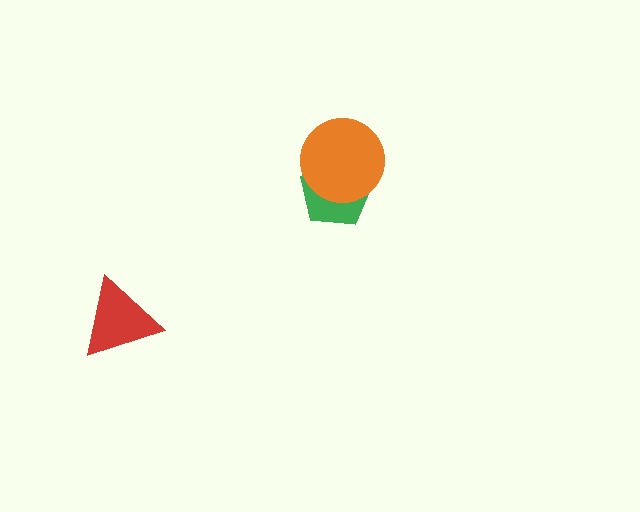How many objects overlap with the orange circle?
1 object overlaps with the orange circle.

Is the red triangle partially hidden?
No, no other shape covers it.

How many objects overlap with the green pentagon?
1 object overlaps with the green pentagon.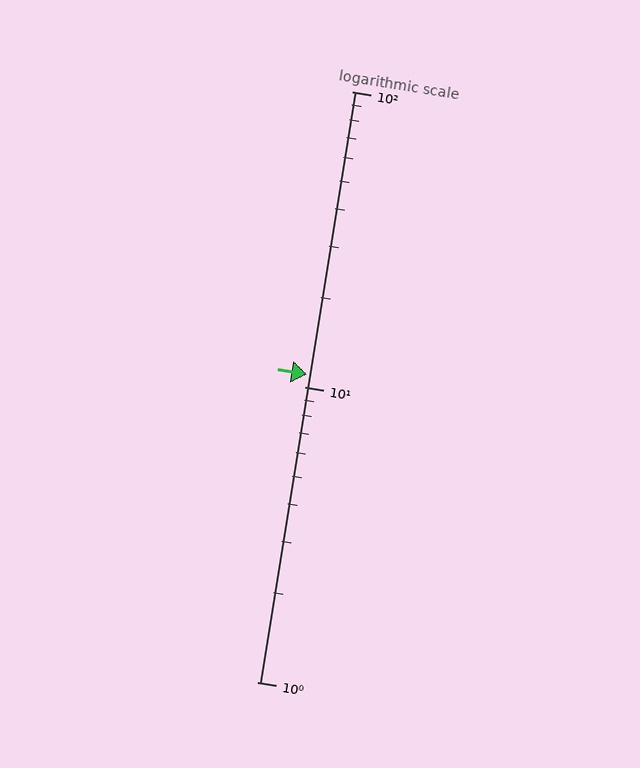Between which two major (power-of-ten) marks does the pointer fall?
The pointer is between 10 and 100.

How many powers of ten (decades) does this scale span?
The scale spans 2 decades, from 1 to 100.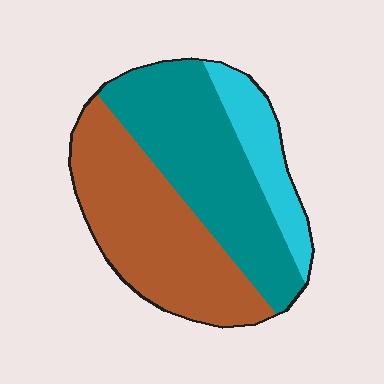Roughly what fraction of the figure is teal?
Teal takes up about two fifths (2/5) of the figure.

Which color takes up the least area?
Cyan, at roughly 15%.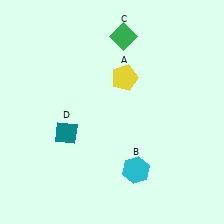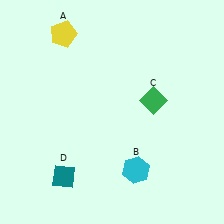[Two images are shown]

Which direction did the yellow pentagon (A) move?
The yellow pentagon (A) moved left.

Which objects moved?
The objects that moved are: the yellow pentagon (A), the green diamond (C), the teal diamond (D).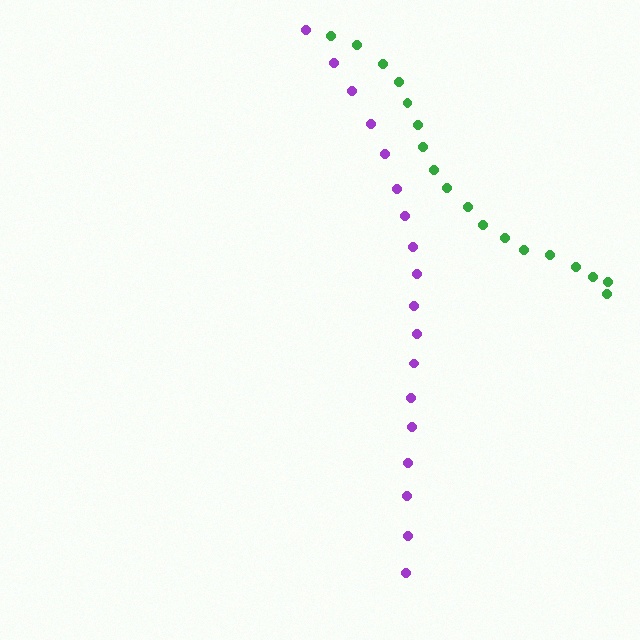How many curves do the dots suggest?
There are 2 distinct paths.